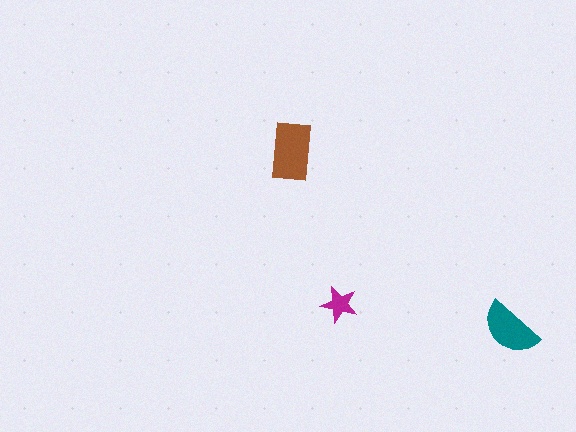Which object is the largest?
The brown rectangle.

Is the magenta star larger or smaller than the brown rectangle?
Smaller.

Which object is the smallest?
The magenta star.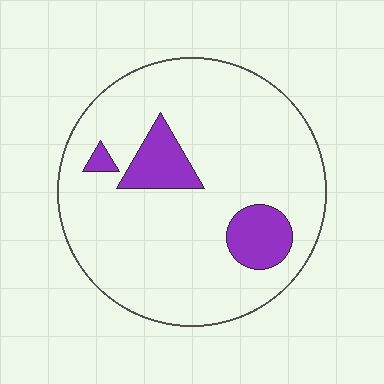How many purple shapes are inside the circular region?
3.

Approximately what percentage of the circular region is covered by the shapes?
Approximately 15%.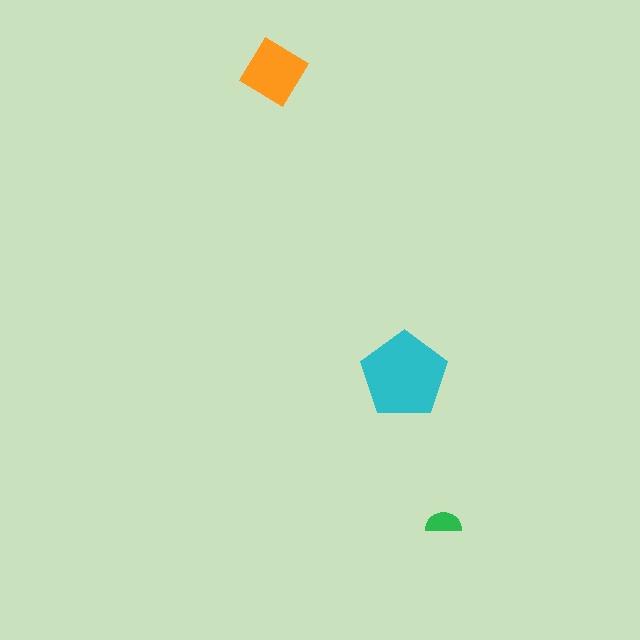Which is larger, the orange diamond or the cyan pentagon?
The cyan pentagon.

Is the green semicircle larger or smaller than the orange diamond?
Smaller.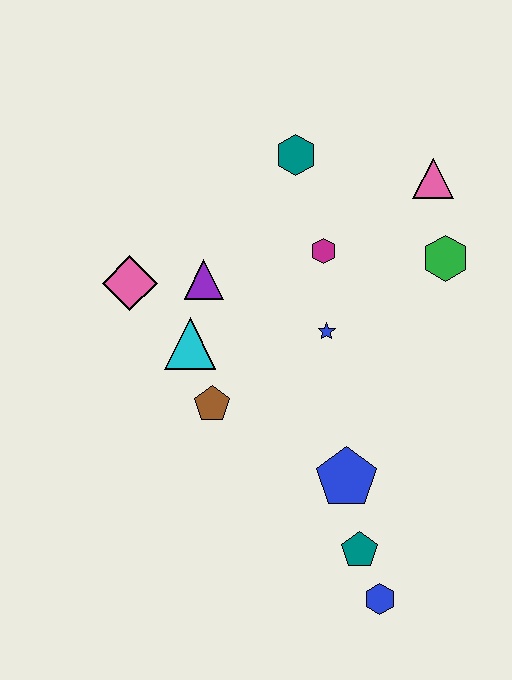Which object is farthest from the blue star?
The blue hexagon is farthest from the blue star.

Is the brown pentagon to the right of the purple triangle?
Yes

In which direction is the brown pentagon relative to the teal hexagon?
The brown pentagon is below the teal hexagon.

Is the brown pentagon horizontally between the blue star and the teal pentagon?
No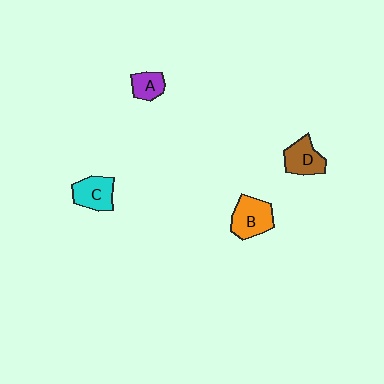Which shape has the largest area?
Shape B (orange).